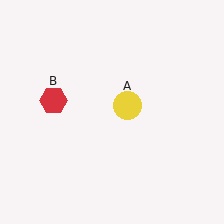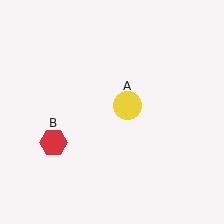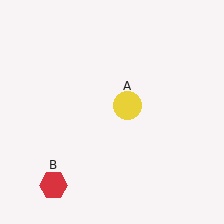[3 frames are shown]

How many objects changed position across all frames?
1 object changed position: red hexagon (object B).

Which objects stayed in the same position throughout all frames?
Yellow circle (object A) remained stationary.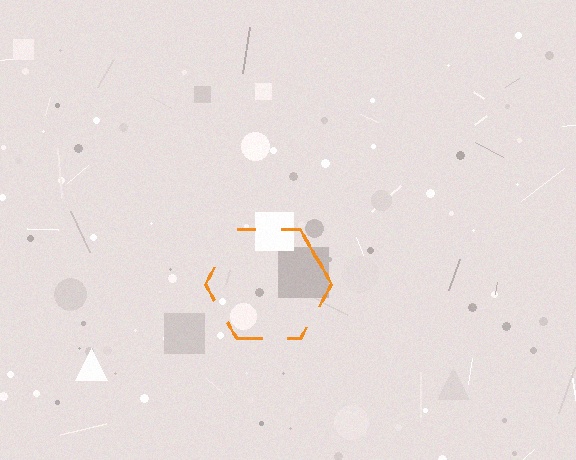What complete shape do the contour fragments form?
The contour fragments form a hexagon.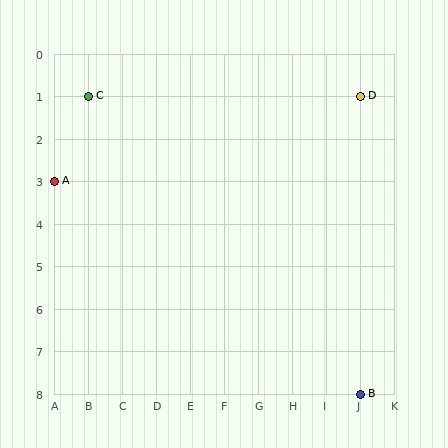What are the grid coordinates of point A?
Point A is at grid coordinates (A, 3).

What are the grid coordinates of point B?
Point B is at grid coordinates (J, 8).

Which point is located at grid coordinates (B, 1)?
Point C is at (B, 1).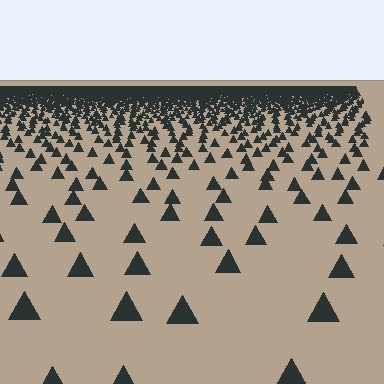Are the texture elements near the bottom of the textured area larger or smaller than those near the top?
Larger. Near the bottom, elements are closer to the viewer and appear at a bigger on-screen size.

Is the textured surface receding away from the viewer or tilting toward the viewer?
The surface is receding away from the viewer. Texture elements get smaller and denser toward the top.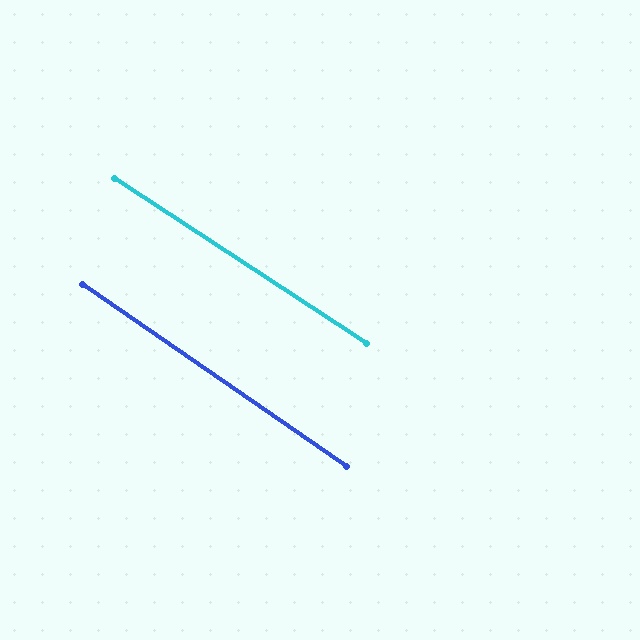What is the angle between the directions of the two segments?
Approximately 1 degree.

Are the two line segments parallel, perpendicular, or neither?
Parallel — their directions differ by only 1.4°.